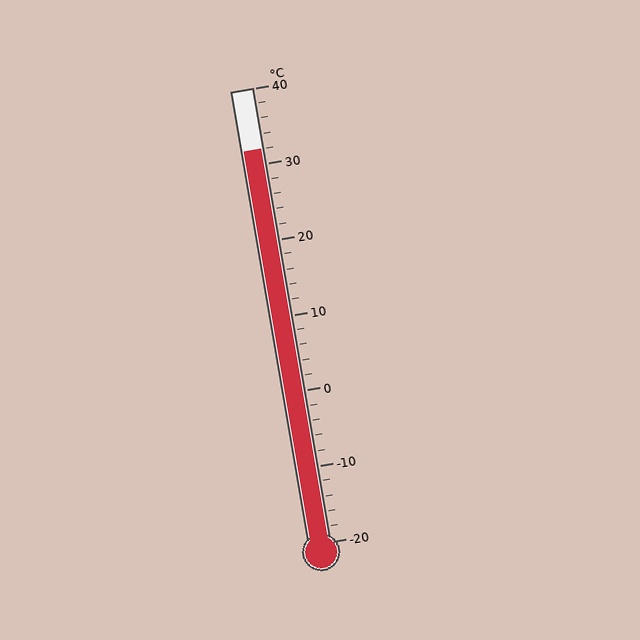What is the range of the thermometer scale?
The thermometer scale ranges from -20°C to 40°C.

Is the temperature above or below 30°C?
The temperature is above 30°C.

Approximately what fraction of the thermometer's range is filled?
The thermometer is filled to approximately 85% of its range.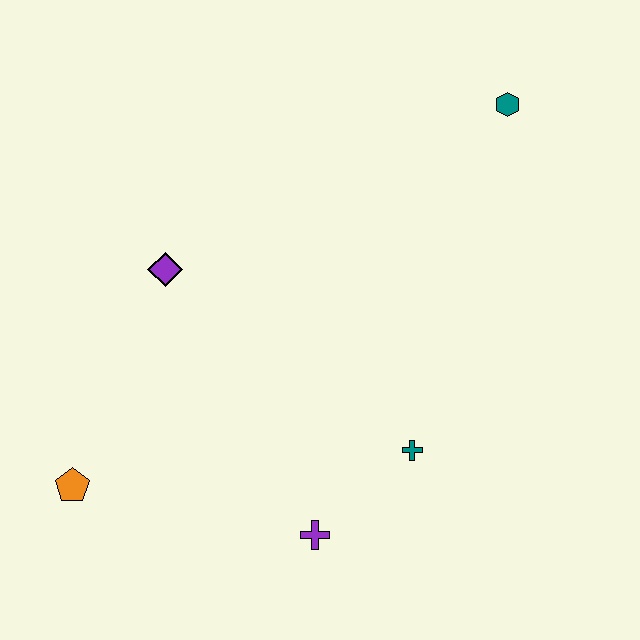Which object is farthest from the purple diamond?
The teal hexagon is farthest from the purple diamond.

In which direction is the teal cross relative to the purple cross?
The teal cross is to the right of the purple cross.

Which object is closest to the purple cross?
The teal cross is closest to the purple cross.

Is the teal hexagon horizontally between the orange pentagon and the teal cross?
No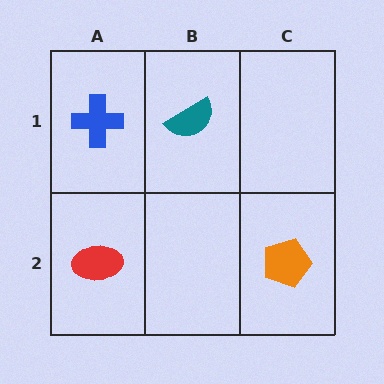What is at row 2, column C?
An orange pentagon.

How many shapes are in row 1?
2 shapes.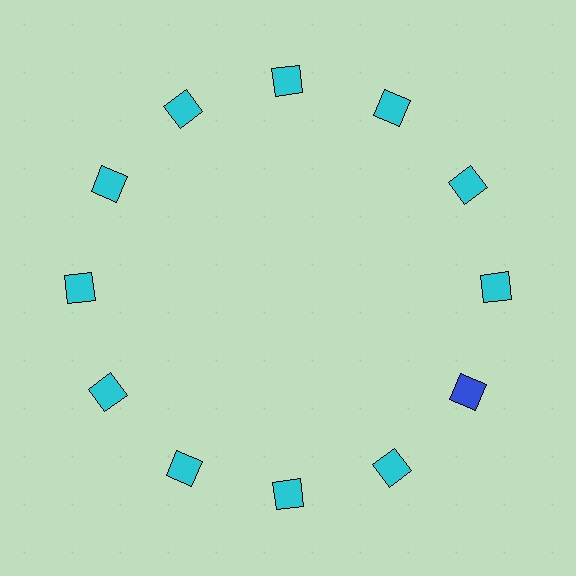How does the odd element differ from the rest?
It has a different color: blue instead of cyan.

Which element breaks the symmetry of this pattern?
The blue square at roughly the 4 o'clock position breaks the symmetry. All other shapes are cyan squares.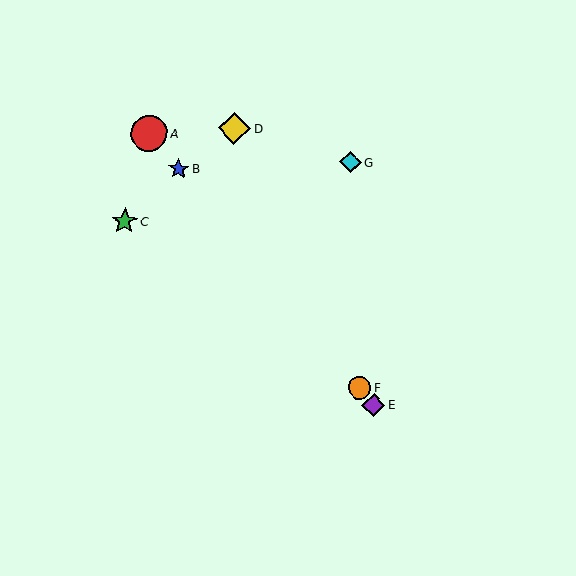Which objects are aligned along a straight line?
Objects A, B, E, F are aligned along a straight line.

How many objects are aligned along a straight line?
4 objects (A, B, E, F) are aligned along a straight line.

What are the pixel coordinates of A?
Object A is at (149, 134).